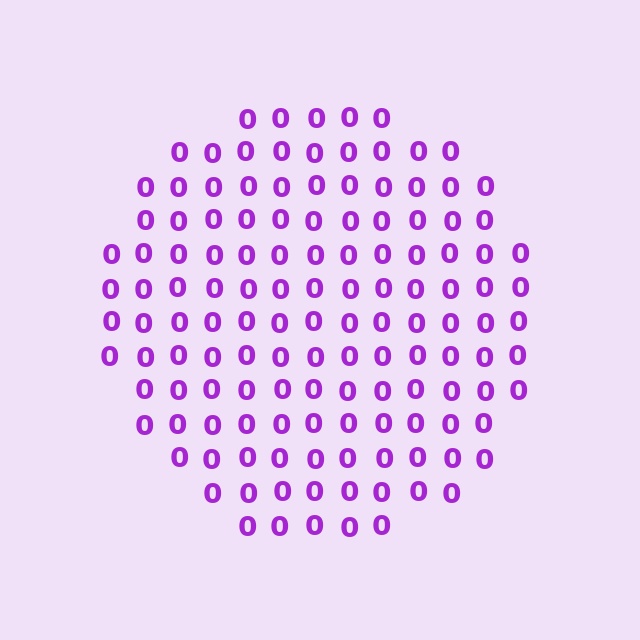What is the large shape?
The large shape is a circle.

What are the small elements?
The small elements are digit 0's.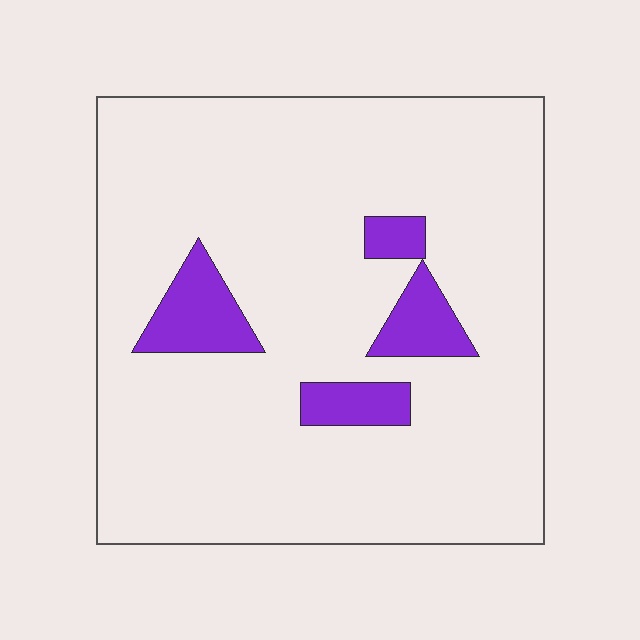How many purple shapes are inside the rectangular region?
4.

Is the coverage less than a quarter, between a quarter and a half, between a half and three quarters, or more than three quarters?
Less than a quarter.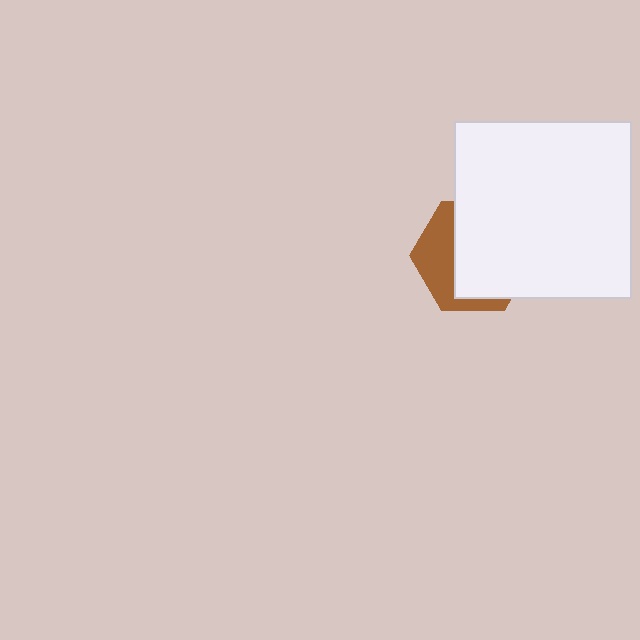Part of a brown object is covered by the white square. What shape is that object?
It is a hexagon.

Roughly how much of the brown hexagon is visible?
A small part of it is visible (roughly 36%).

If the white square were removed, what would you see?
You would see the complete brown hexagon.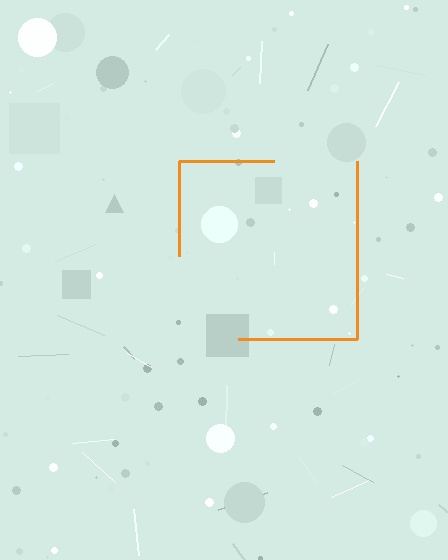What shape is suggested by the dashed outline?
The dashed outline suggests a square.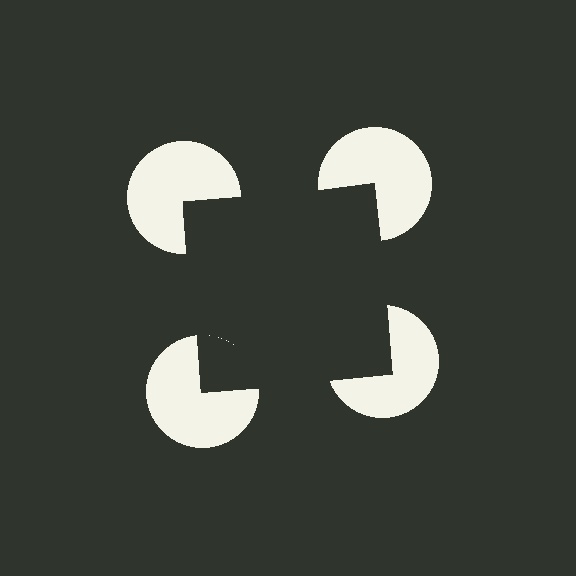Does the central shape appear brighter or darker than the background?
It typically appears slightly darker than the background, even though no actual brightness change is drawn.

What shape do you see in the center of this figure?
An illusory square — its edges are inferred from the aligned wedge cuts in the pac-man discs, not physically drawn.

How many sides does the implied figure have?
4 sides.